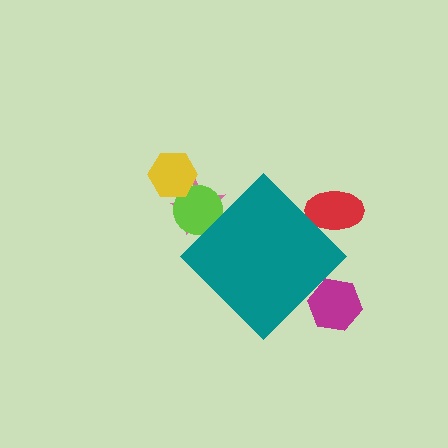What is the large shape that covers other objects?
A teal diamond.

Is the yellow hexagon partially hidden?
No, the yellow hexagon is fully visible.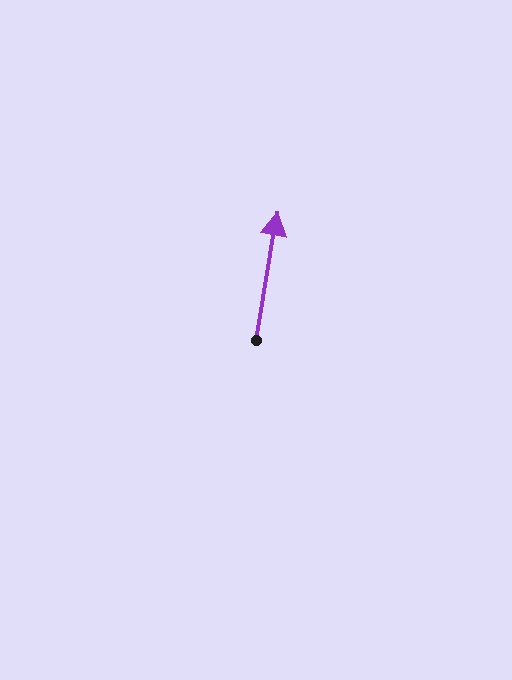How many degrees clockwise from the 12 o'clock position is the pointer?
Approximately 10 degrees.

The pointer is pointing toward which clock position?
Roughly 12 o'clock.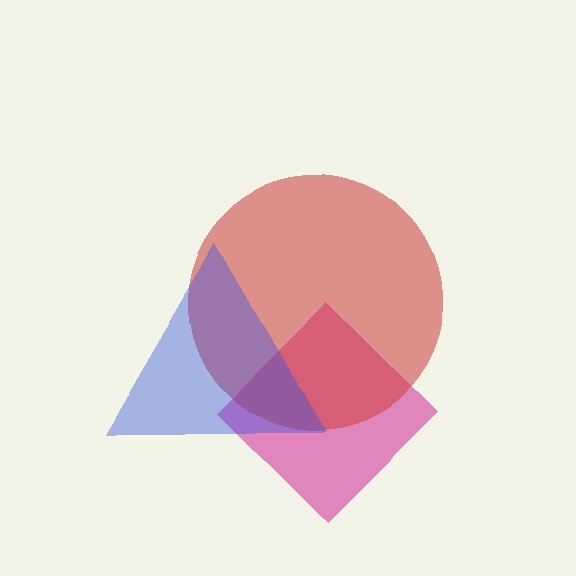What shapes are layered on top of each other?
The layered shapes are: a magenta diamond, a red circle, a blue triangle.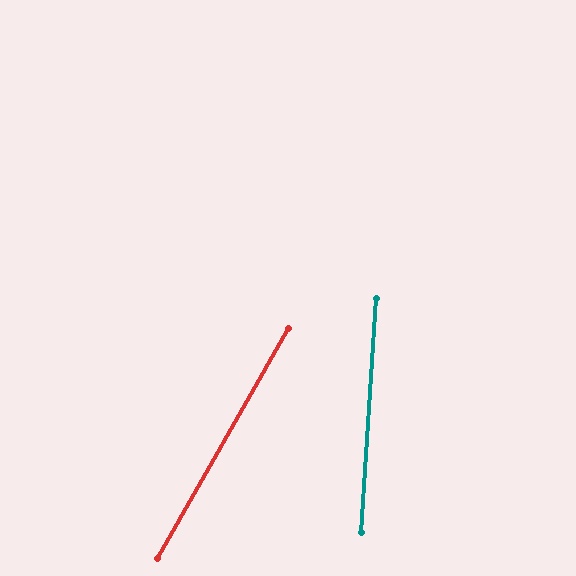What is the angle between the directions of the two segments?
Approximately 26 degrees.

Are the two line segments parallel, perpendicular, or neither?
Neither parallel nor perpendicular — they differ by about 26°.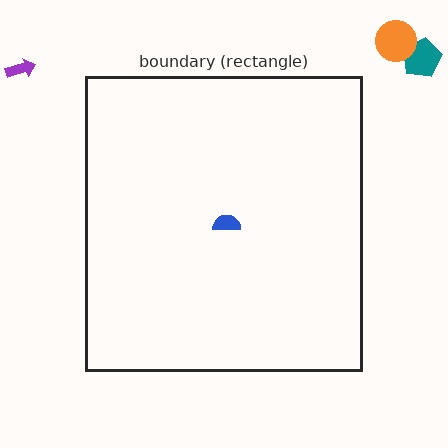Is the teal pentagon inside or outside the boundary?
Outside.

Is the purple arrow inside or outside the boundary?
Outside.